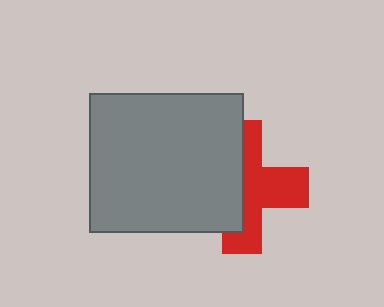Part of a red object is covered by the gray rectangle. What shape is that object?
It is a cross.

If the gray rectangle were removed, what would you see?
You would see the complete red cross.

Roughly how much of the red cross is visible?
About half of it is visible (roughly 52%).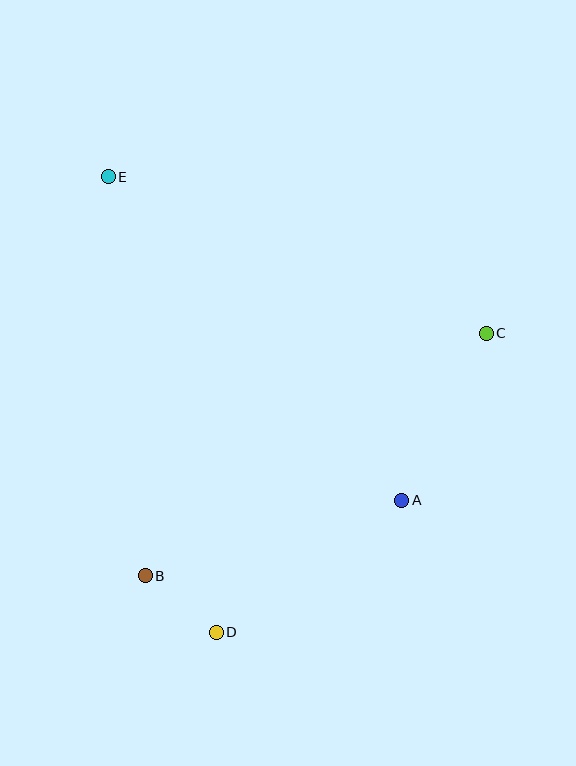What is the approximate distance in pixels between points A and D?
The distance between A and D is approximately 228 pixels.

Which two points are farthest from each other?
Points D and E are farthest from each other.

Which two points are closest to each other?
Points B and D are closest to each other.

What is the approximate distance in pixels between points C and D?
The distance between C and D is approximately 403 pixels.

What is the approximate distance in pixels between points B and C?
The distance between B and C is approximately 418 pixels.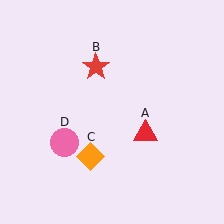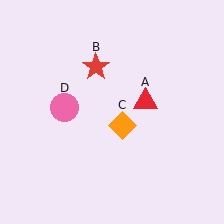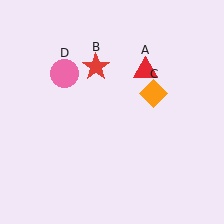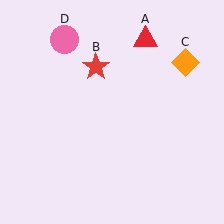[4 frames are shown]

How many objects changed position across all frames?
3 objects changed position: red triangle (object A), orange diamond (object C), pink circle (object D).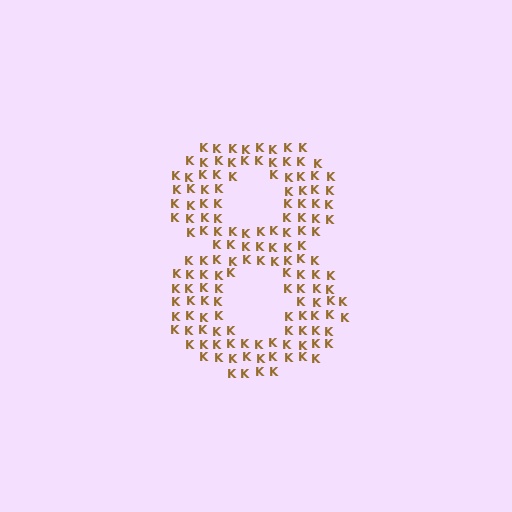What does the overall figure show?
The overall figure shows the digit 8.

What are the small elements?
The small elements are letter K's.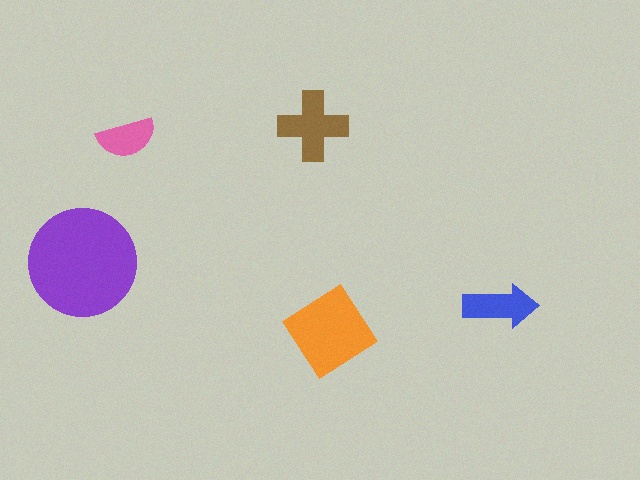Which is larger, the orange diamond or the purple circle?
The purple circle.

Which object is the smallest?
The pink semicircle.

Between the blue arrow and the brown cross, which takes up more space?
The brown cross.